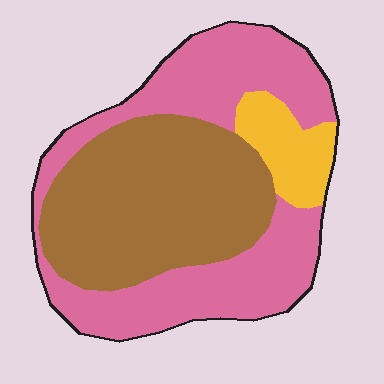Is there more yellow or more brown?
Brown.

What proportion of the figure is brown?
Brown covers roughly 45% of the figure.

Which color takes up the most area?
Pink, at roughly 45%.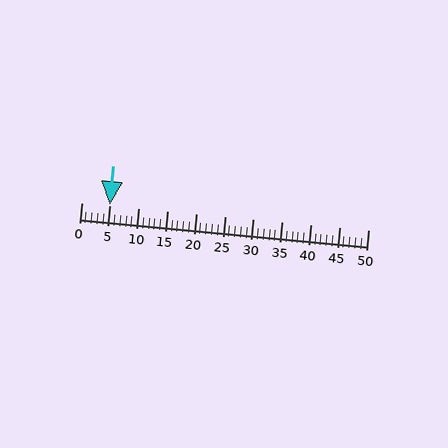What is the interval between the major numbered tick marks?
The major tick marks are spaced 5 units apart.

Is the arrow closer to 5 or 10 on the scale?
The arrow is closer to 5.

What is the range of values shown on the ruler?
The ruler shows values from 0 to 50.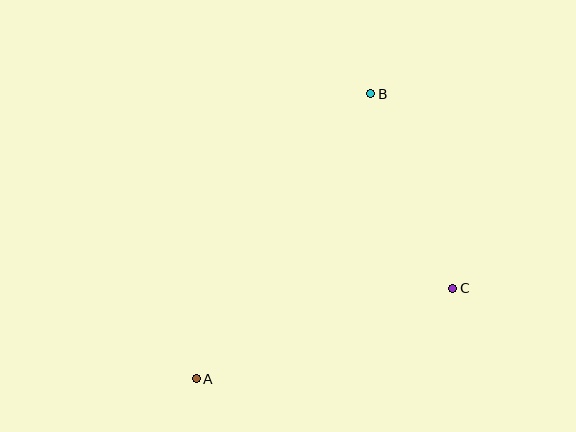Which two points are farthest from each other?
Points A and B are farthest from each other.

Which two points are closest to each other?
Points B and C are closest to each other.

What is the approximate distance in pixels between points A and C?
The distance between A and C is approximately 272 pixels.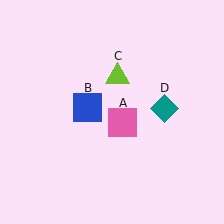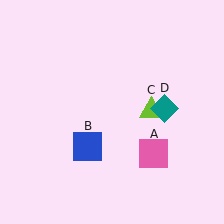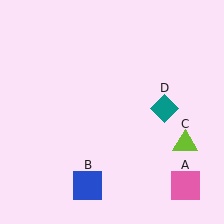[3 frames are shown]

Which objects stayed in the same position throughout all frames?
Teal diamond (object D) remained stationary.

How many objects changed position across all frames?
3 objects changed position: pink square (object A), blue square (object B), lime triangle (object C).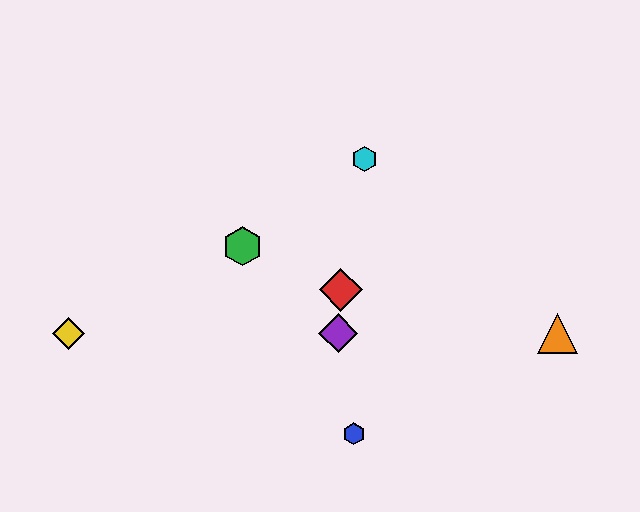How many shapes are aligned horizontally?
3 shapes (the yellow diamond, the purple diamond, the orange triangle) are aligned horizontally.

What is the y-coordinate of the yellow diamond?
The yellow diamond is at y≈333.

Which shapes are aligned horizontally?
The yellow diamond, the purple diamond, the orange triangle are aligned horizontally.